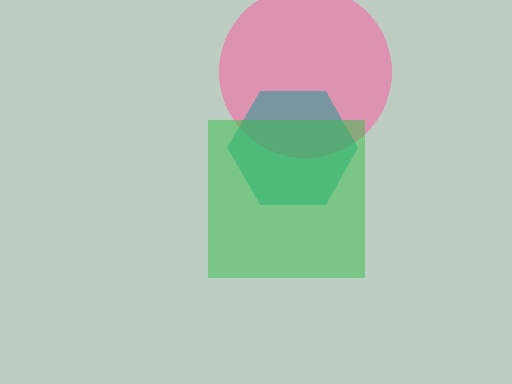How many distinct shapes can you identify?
There are 3 distinct shapes: a pink circle, a teal hexagon, a green square.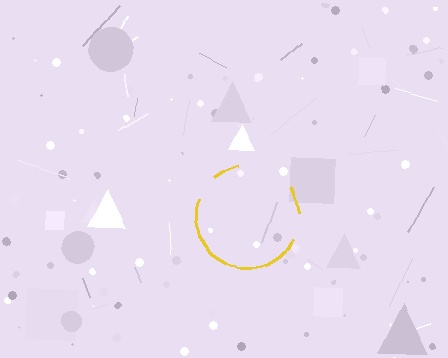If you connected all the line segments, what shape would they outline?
They would outline a circle.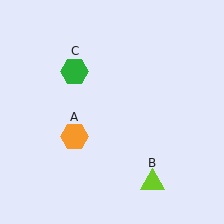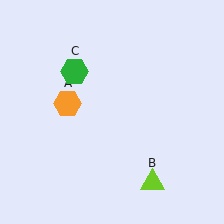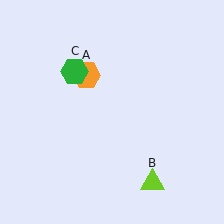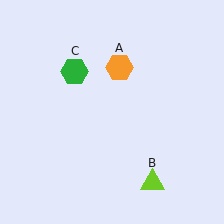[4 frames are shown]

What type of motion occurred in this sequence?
The orange hexagon (object A) rotated clockwise around the center of the scene.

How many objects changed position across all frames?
1 object changed position: orange hexagon (object A).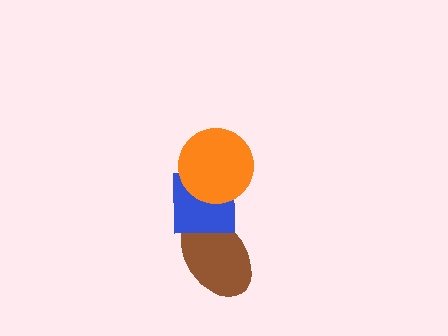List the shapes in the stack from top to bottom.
From top to bottom: the orange circle, the blue square, the brown ellipse.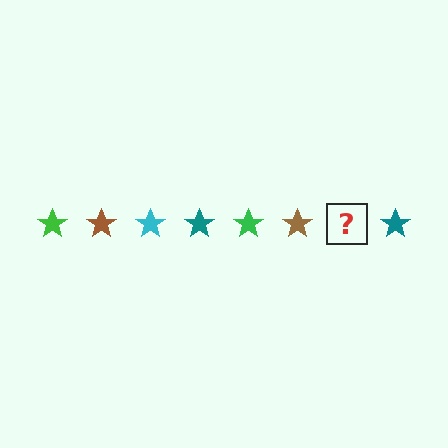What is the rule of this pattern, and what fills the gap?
The rule is that the pattern cycles through green, brown, cyan, teal stars. The gap should be filled with a cyan star.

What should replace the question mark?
The question mark should be replaced with a cyan star.